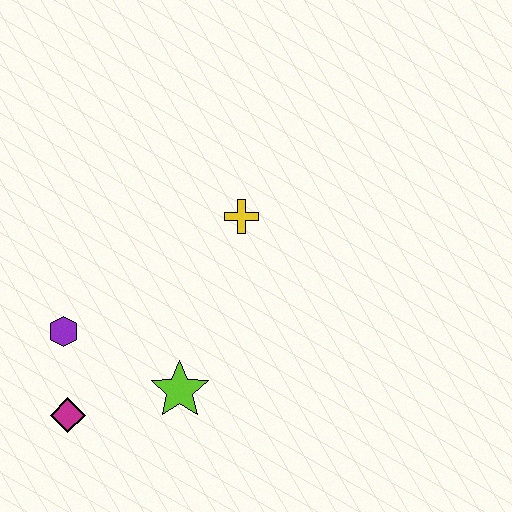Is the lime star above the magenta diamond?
Yes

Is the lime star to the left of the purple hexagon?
No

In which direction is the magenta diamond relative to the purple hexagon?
The magenta diamond is below the purple hexagon.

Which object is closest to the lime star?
The magenta diamond is closest to the lime star.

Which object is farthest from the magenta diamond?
The yellow cross is farthest from the magenta diamond.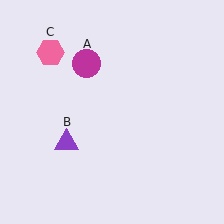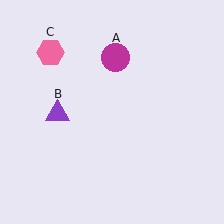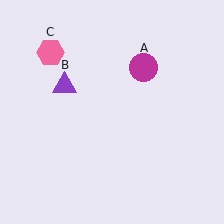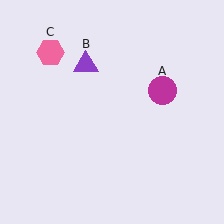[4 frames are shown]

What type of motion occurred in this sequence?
The magenta circle (object A), purple triangle (object B) rotated clockwise around the center of the scene.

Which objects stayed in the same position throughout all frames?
Pink hexagon (object C) remained stationary.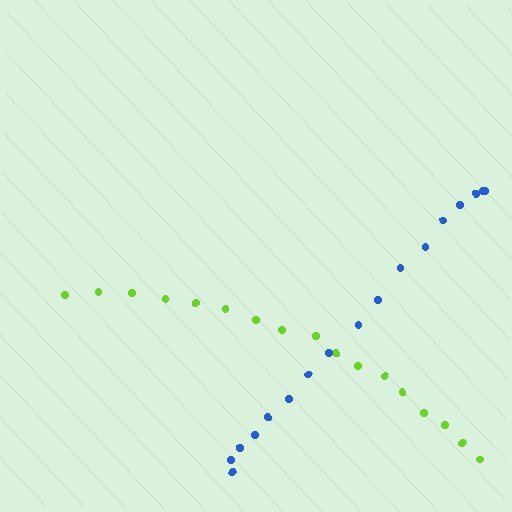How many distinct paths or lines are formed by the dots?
There are 2 distinct paths.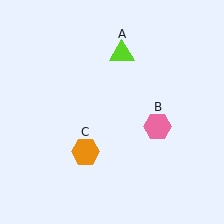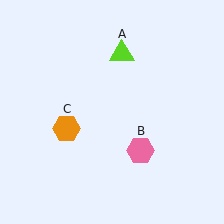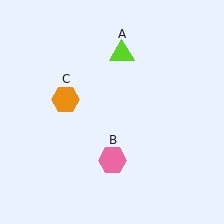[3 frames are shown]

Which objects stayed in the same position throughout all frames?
Lime triangle (object A) remained stationary.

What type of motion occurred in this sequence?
The pink hexagon (object B), orange hexagon (object C) rotated clockwise around the center of the scene.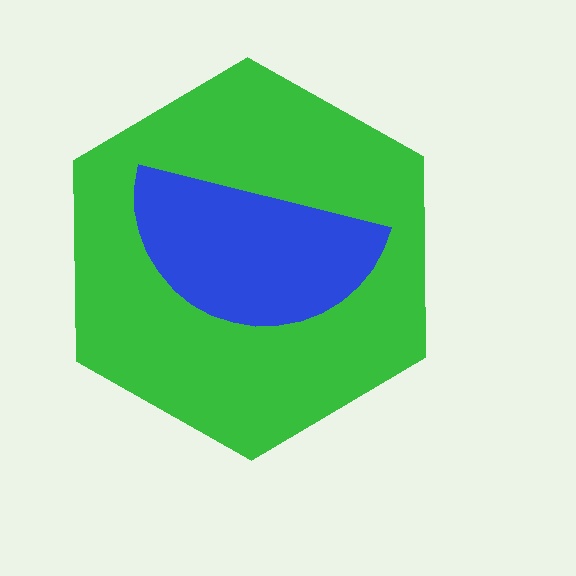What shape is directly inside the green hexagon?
The blue semicircle.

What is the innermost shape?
The blue semicircle.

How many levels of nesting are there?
2.